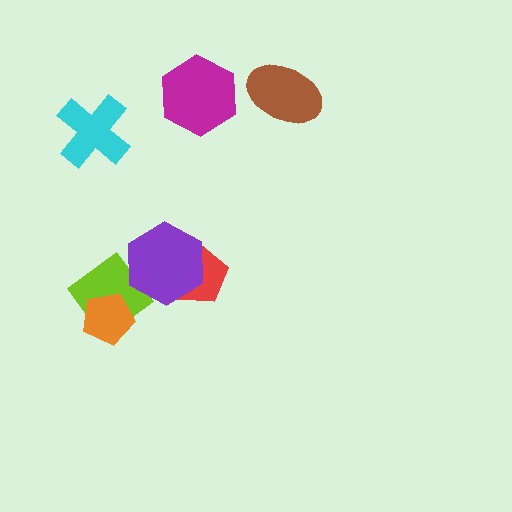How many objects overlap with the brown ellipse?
0 objects overlap with the brown ellipse.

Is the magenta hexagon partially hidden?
No, no other shape covers it.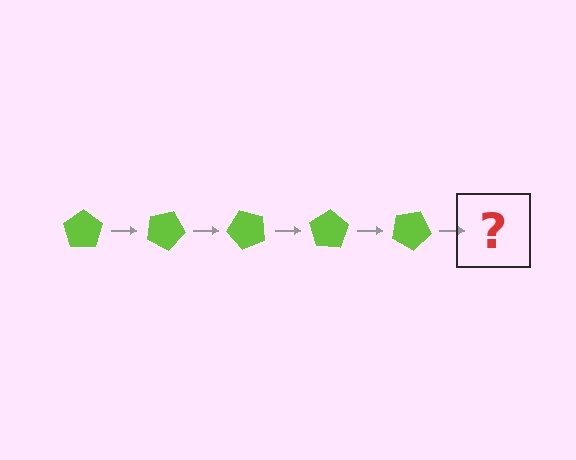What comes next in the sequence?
The next element should be a lime pentagon rotated 125 degrees.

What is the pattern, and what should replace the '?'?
The pattern is that the pentagon rotates 25 degrees each step. The '?' should be a lime pentagon rotated 125 degrees.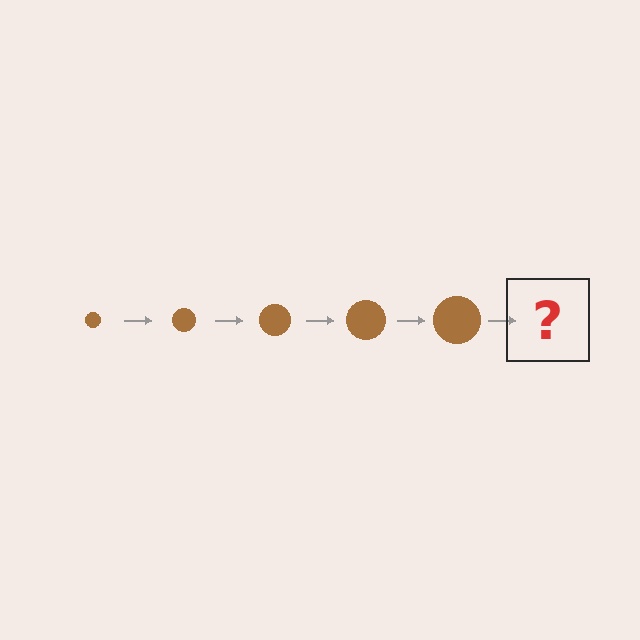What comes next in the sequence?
The next element should be a brown circle, larger than the previous one.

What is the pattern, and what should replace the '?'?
The pattern is that the circle gets progressively larger each step. The '?' should be a brown circle, larger than the previous one.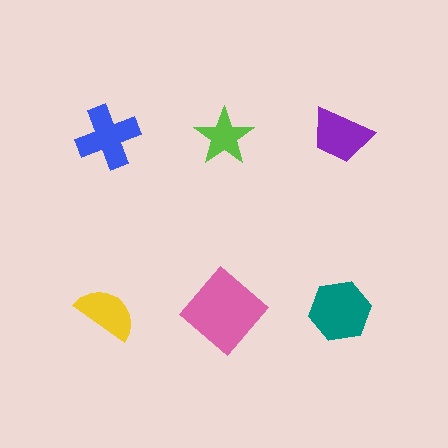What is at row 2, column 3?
A teal hexagon.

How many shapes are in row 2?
3 shapes.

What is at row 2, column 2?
A pink diamond.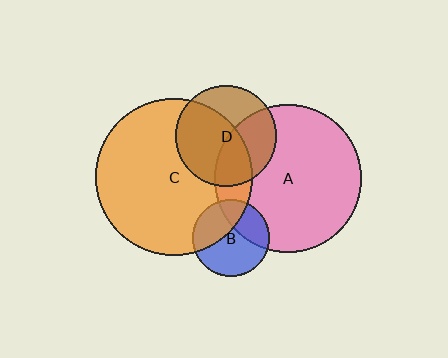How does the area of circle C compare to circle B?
Approximately 4.1 times.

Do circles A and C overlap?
Yes.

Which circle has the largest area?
Circle C (orange).